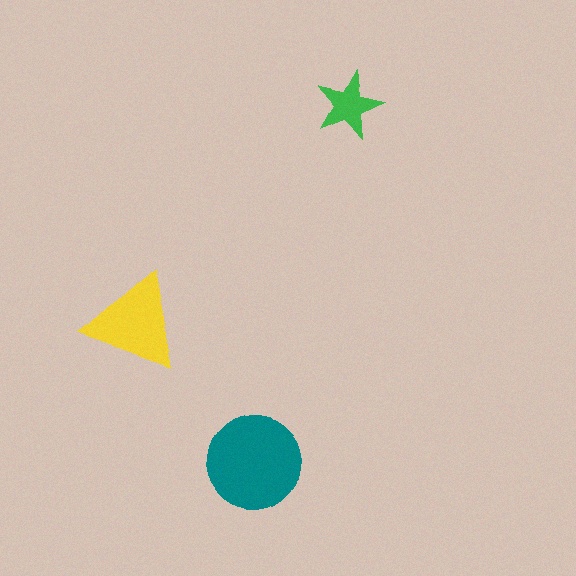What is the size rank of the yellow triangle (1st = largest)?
2nd.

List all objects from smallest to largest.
The green star, the yellow triangle, the teal circle.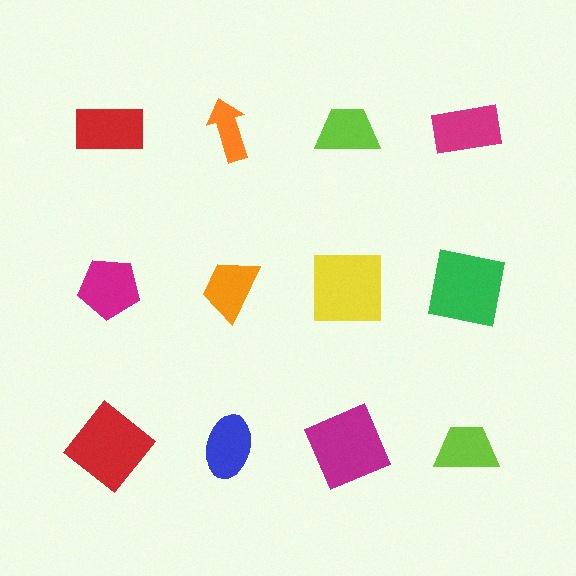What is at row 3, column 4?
A lime trapezoid.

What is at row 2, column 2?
An orange trapezoid.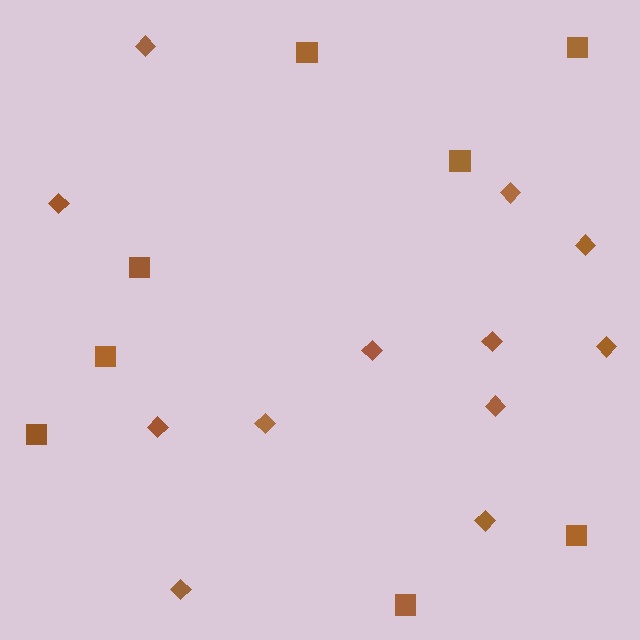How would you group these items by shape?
There are 2 groups: one group of diamonds (12) and one group of squares (8).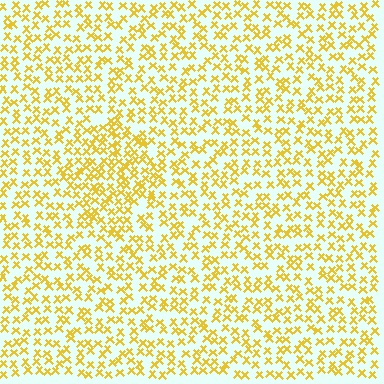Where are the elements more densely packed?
The elements are more densely packed inside the diamond boundary.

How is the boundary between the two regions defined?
The boundary is defined by a change in element density (approximately 1.6x ratio). All elements are the same color, size, and shape.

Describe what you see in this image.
The image contains small yellow elements arranged at two different densities. A diamond-shaped region is visible where the elements are more densely packed than the surrounding area.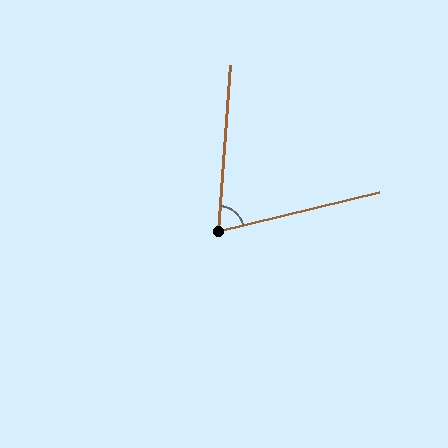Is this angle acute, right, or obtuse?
It is acute.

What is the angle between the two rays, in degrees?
Approximately 72 degrees.